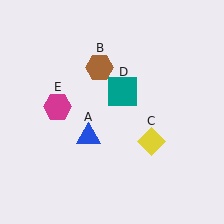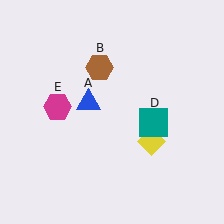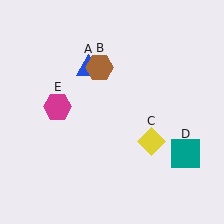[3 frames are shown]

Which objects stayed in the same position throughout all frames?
Brown hexagon (object B) and yellow diamond (object C) and magenta hexagon (object E) remained stationary.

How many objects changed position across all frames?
2 objects changed position: blue triangle (object A), teal square (object D).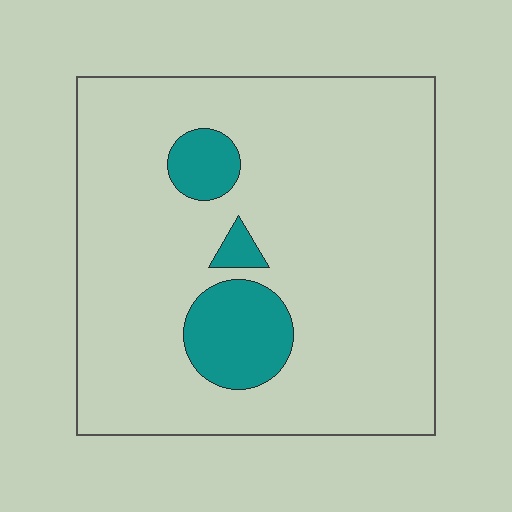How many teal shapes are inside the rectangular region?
3.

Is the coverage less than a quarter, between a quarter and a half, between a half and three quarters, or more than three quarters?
Less than a quarter.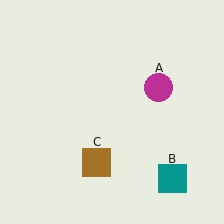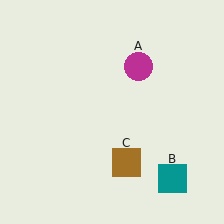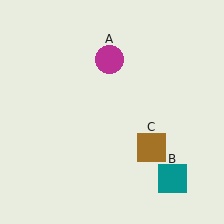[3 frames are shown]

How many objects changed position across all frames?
2 objects changed position: magenta circle (object A), brown square (object C).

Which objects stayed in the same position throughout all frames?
Teal square (object B) remained stationary.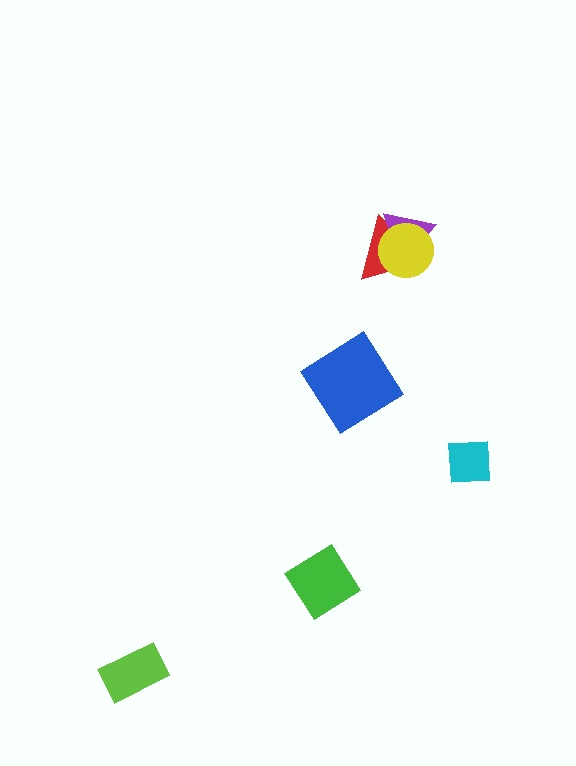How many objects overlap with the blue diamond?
0 objects overlap with the blue diamond.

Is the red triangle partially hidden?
Yes, it is partially covered by another shape.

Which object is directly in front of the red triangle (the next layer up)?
The purple triangle is directly in front of the red triangle.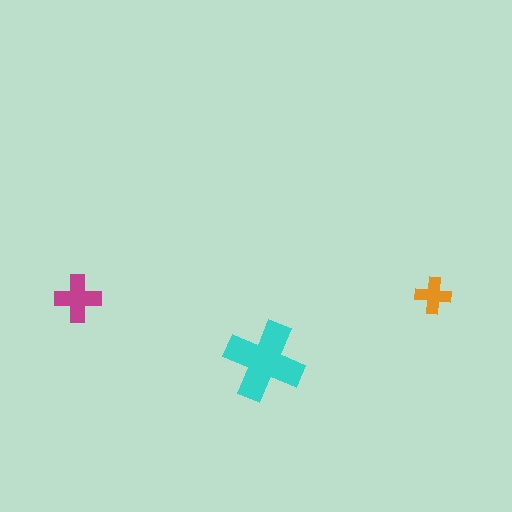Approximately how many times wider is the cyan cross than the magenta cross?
About 1.5 times wider.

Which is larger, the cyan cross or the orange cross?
The cyan one.